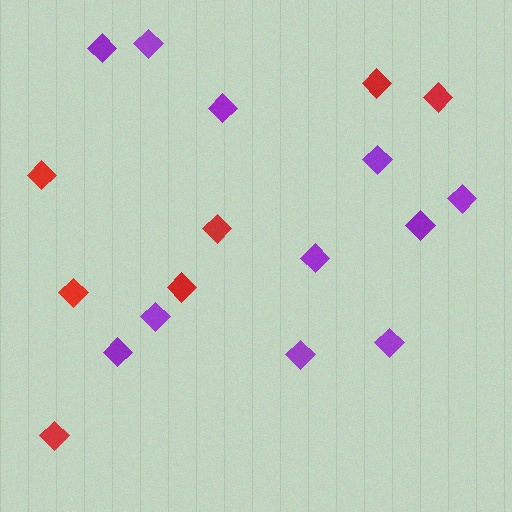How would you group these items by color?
There are 2 groups: one group of purple diamonds (11) and one group of red diamonds (7).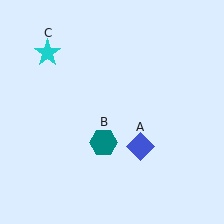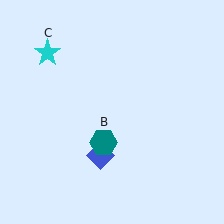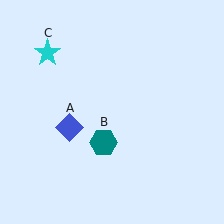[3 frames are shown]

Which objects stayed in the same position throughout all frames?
Teal hexagon (object B) and cyan star (object C) remained stationary.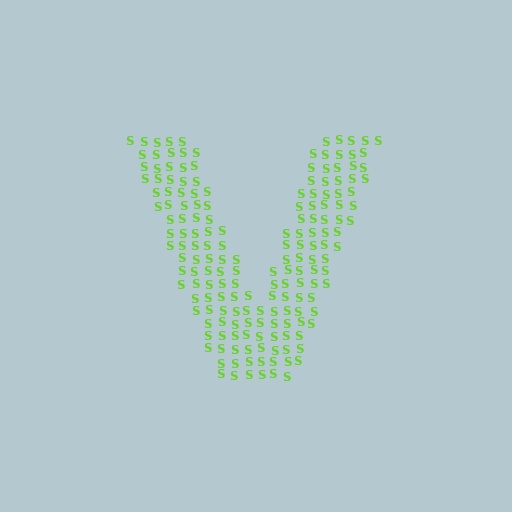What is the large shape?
The large shape is the letter V.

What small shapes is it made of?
It is made of small letter S's.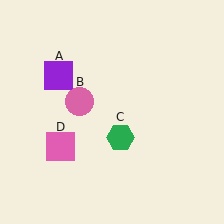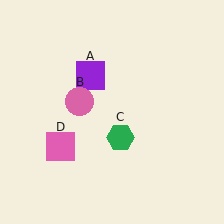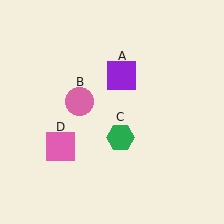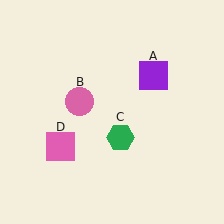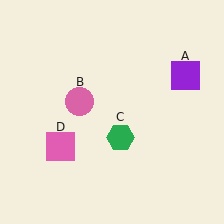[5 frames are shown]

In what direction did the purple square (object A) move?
The purple square (object A) moved right.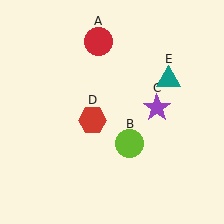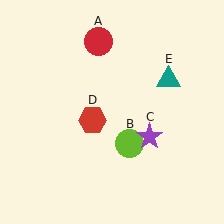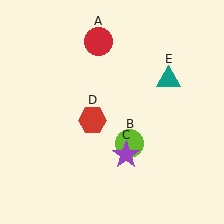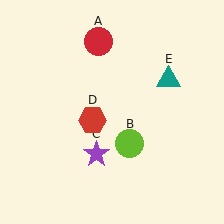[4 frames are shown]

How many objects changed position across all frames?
1 object changed position: purple star (object C).